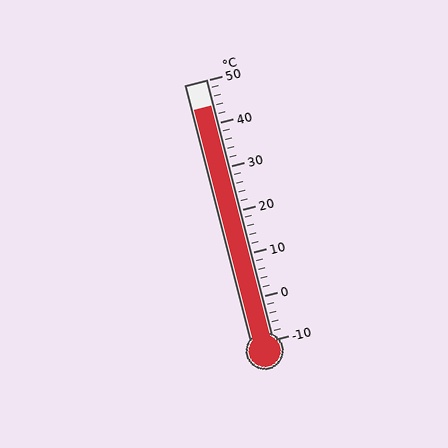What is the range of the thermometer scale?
The thermometer scale ranges from -10°C to 50°C.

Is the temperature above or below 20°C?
The temperature is above 20°C.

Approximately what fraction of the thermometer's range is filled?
The thermometer is filled to approximately 90% of its range.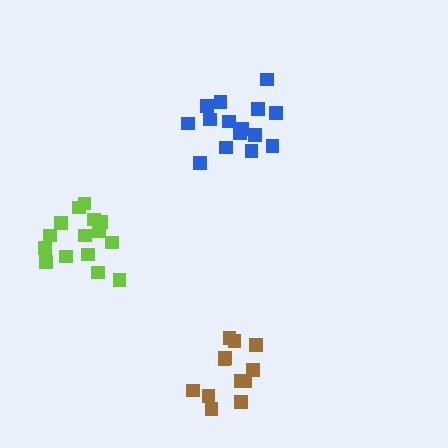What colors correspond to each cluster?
The clusters are colored: brown, lime, blue.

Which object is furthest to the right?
The brown cluster is rightmost.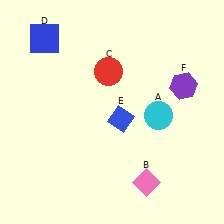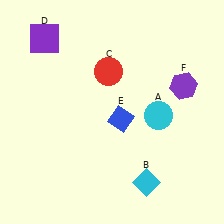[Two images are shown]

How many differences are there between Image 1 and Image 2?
There are 2 differences between the two images.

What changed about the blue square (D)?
In Image 1, D is blue. In Image 2, it changed to purple.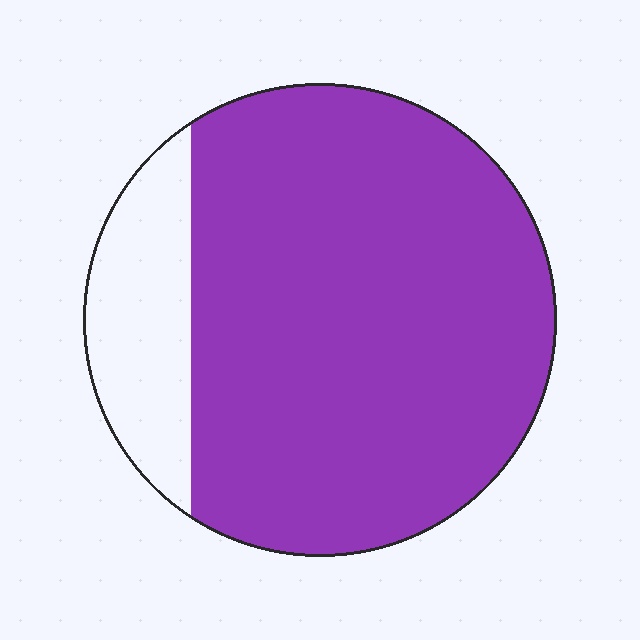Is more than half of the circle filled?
Yes.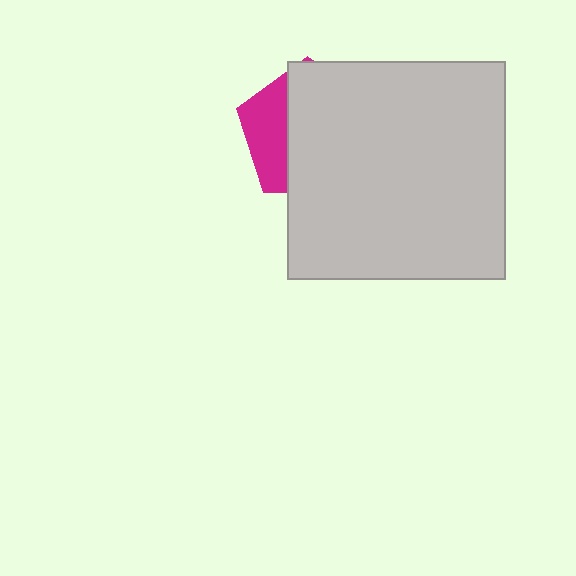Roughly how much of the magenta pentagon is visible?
A small part of it is visible (roughly 31%).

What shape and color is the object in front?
The object in front is a light gray square.